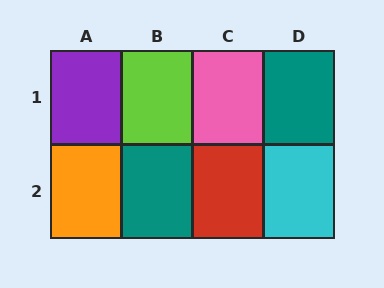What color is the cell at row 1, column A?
Purple.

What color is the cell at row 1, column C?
Pink.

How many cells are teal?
2 cells are teal.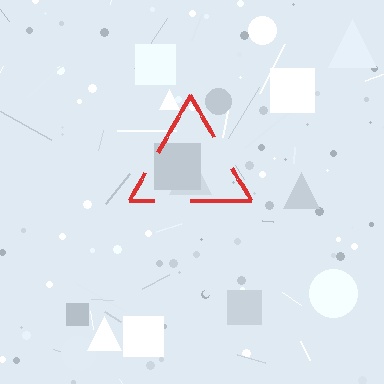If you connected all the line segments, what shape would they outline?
They would outline a triangle.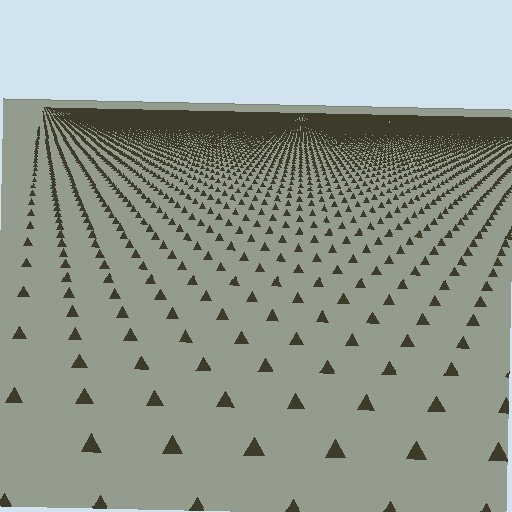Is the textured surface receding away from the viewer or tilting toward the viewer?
The surface is receding away from the viewer. Texture elements get smaller and denser toward the top.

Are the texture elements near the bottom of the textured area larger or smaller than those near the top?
Larger. Near the bottom, elements are closer to the viewer and appear at a bigger on-screen size.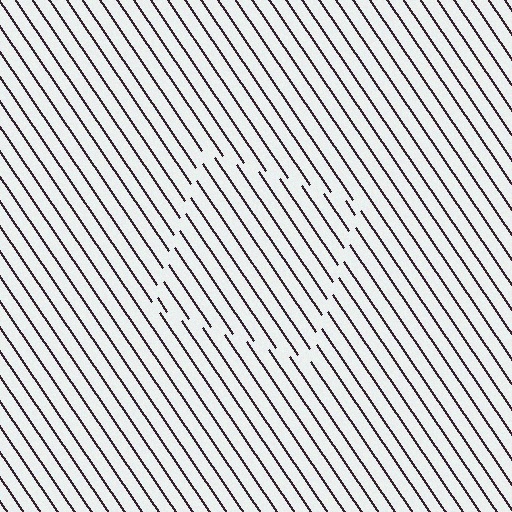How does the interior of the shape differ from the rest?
The interior of the shape contains the same grating, shifted by half a period — the contour is defined by the phase discontinuity where line-ends from the inner and outer gratings abut.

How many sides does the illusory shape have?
4 sides — the line-ends trace a square.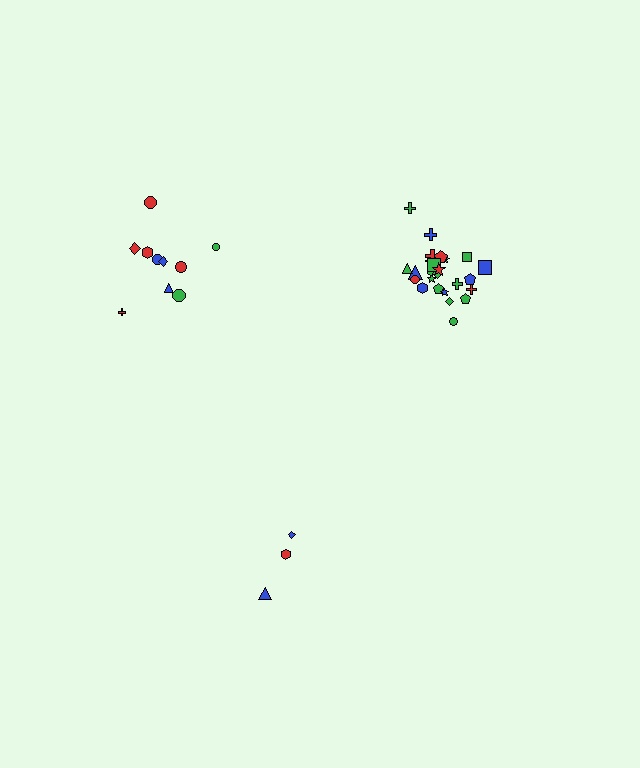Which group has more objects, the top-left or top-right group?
The top-right group.